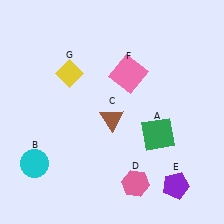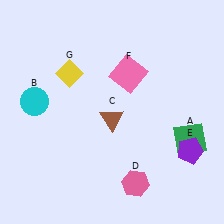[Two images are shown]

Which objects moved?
The objects that moved are: the green square (A), the cyan circle (B), the purple pentagon (E).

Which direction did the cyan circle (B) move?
The cyan circle (B) moved up.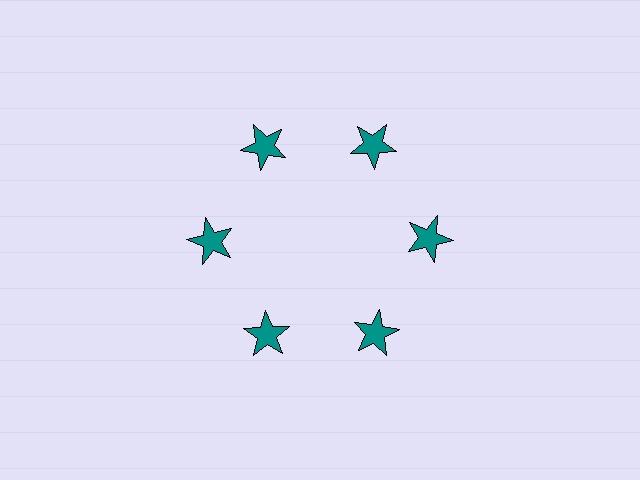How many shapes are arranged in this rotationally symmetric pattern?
There are 6 shapes, arranged in 6 groups of 1.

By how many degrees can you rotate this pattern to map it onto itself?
The pattern maps onto itself every 60 degrees of rotation.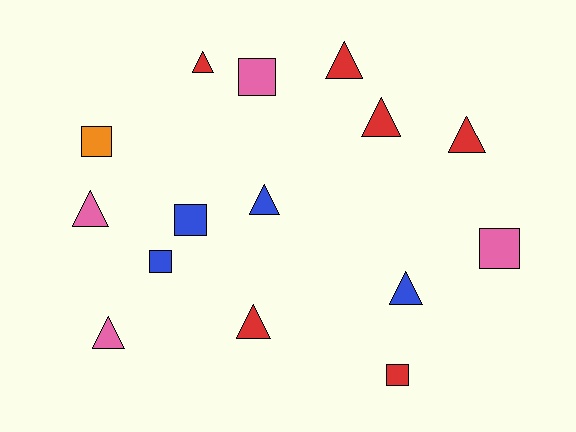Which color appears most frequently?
Red, with 6 objects.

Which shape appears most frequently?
Triangle, with 9 objects.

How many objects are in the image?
There are 15 objects.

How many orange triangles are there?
There are no orange triangles.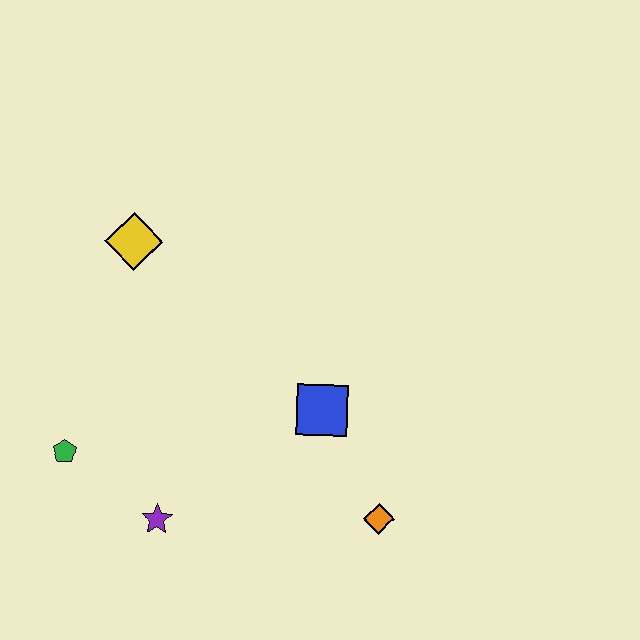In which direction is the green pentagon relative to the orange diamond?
The green pentagon is to the left of the orange diamond.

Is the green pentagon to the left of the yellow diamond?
Yes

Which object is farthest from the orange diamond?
The yellow diamond is farthest from the orange diamond.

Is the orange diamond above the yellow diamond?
No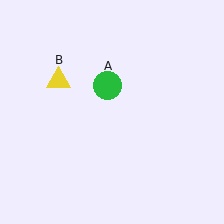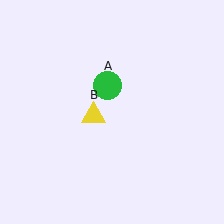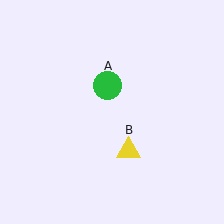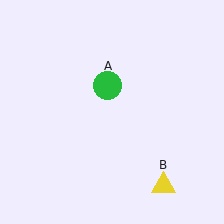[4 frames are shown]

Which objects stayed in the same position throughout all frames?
Green circle (object A) remained stationary.